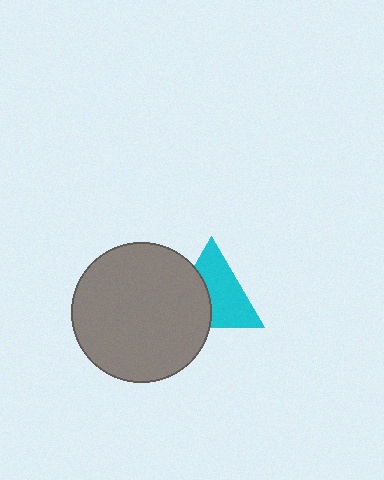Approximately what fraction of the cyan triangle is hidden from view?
Roughly 39% of the cyan triangle is hidden behind the gray circle.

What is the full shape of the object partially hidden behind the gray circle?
The partially hidden object is a cyan triangle.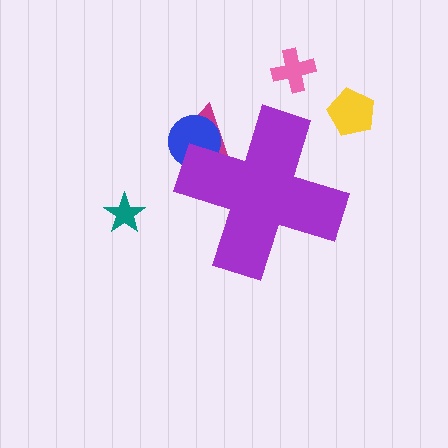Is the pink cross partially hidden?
No, the pink cross is fully visible.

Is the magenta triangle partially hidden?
Yes, the magenta triangle is partially hidden behind the purple cross.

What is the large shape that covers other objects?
A purple cross.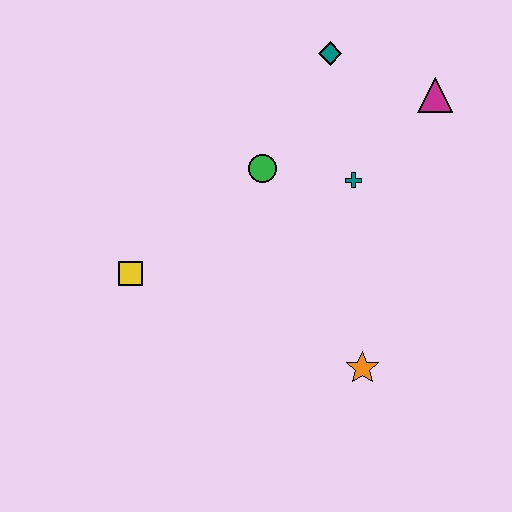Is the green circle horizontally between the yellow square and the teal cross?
Yes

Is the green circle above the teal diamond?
No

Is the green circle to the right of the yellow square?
Yes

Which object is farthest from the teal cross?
The yellow square is farthest from the teal cross.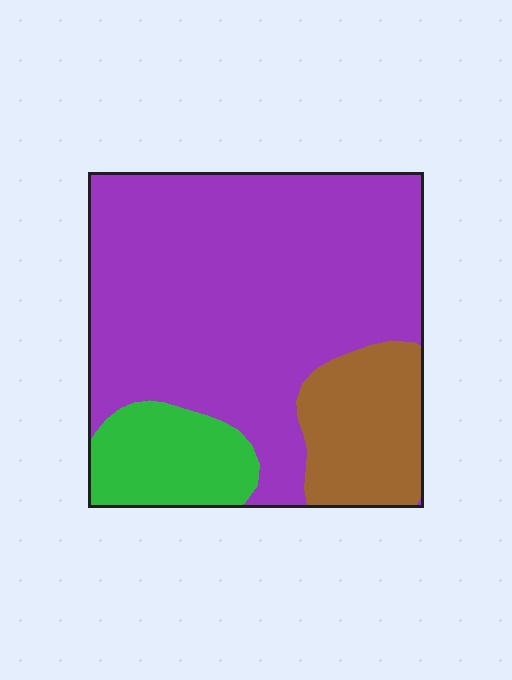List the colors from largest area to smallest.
From largest to smallest: purple, brown, green.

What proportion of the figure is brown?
Brown takes up about one sixth (1/6) of the figure.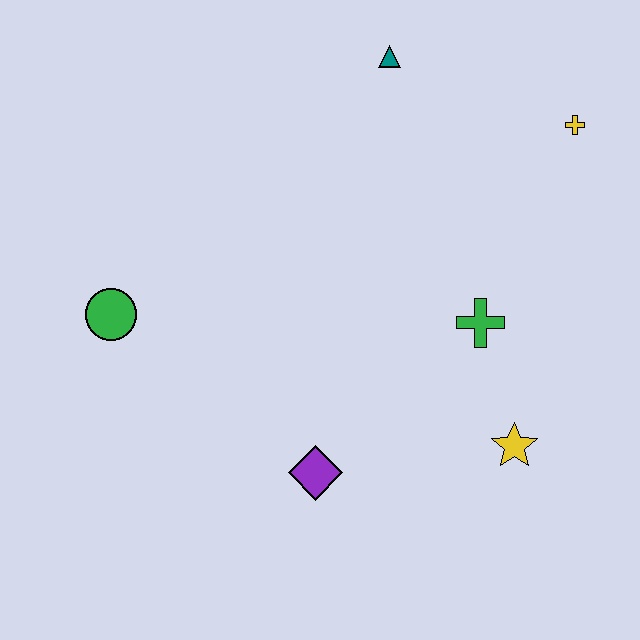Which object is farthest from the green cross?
The green circle is farthest from the green cross.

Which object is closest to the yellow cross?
The teal triangle is closest to the yellow cross.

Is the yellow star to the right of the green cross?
Yes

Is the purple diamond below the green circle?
Yes